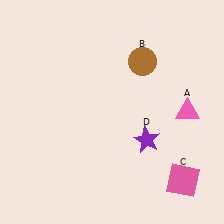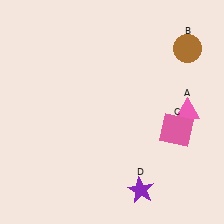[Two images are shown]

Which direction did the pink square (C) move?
The pink square (C) moved up.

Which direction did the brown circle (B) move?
The brown circle (B) moved right.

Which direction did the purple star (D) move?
The purple star (D) moved down.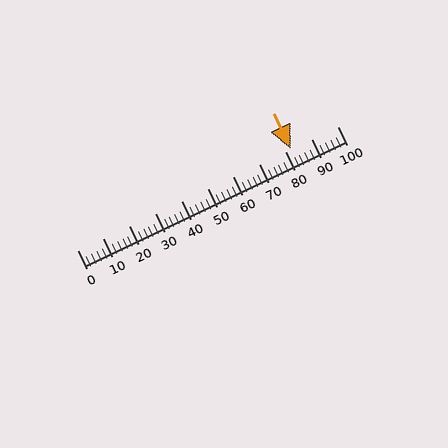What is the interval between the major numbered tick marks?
The major tick marks are spaced 10 units apart.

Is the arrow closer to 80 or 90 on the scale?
The arrow is closer to 80.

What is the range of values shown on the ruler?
The ruler shows values from 0 to 100.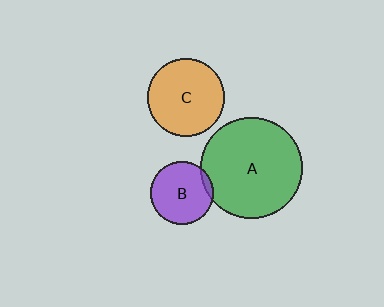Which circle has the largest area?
Circle A (green).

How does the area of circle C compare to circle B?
Approximately 1.5 times.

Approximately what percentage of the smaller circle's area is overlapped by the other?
Approximately 5%.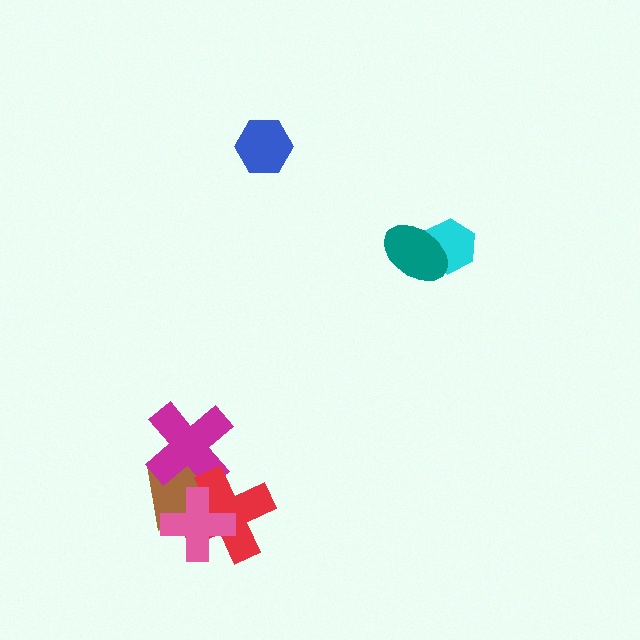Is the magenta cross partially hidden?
Yes, it is partially covered by another shape.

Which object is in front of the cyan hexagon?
The teal ellipse is in front of the cyan hexagon.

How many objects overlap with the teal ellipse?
1 object overlaps with the teal ellipse.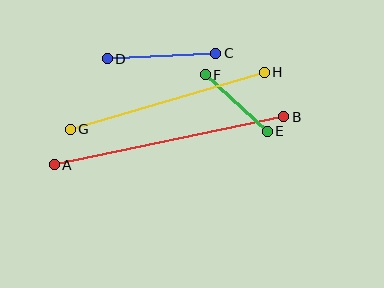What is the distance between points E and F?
The distance is approximately 83 pixels.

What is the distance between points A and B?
The distance is approximately 234 pixels.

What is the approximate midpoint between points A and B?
The midpoint is at approximately (169, 141) pixels.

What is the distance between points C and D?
The distance is approximately 109 pixels.